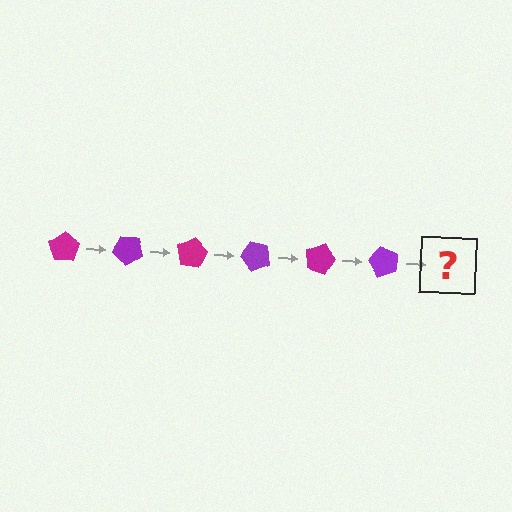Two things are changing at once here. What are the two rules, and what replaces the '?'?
The two rules are that it rotates 40 degrees each step and the color cycles through magenta and purple. The '?' should be a magenta pentagon, rotated 240 degrees from the start.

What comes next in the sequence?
The next element should be a magenta pentagon, rotated 240 degrees from the start.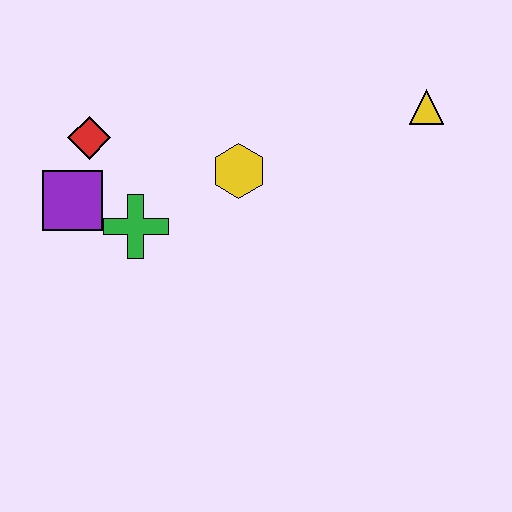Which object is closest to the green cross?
The purple square is closest to the green cross.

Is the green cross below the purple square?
Yes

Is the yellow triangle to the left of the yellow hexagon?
No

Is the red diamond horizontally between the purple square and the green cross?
Yes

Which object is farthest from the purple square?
The yellow triangle is farthest from the purple square.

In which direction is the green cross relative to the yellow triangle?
The green cross is to the left of the yellow triangle.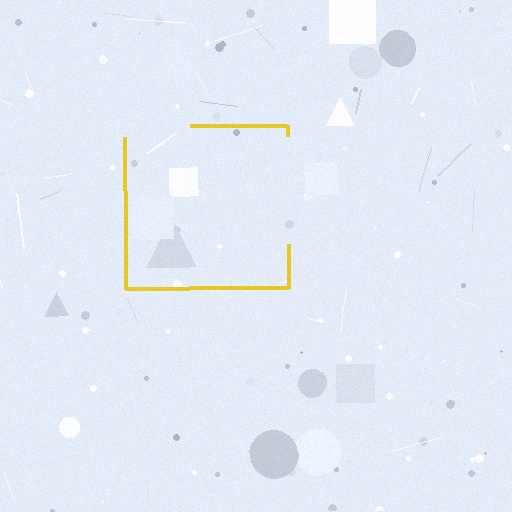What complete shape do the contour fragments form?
The contour fragments form a square.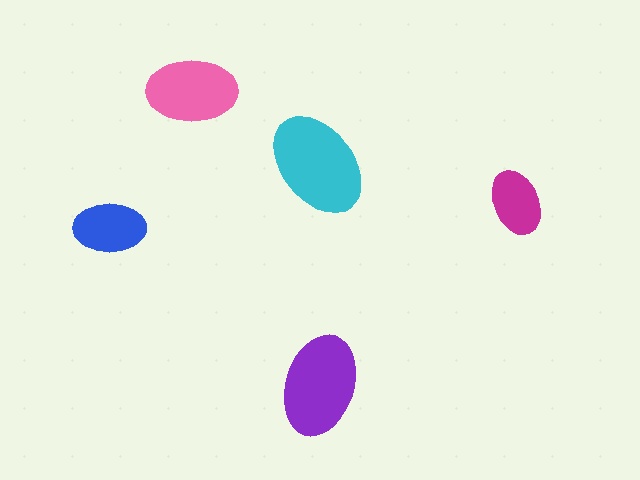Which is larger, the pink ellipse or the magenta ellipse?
The pink one.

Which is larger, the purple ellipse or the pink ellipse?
The purple one.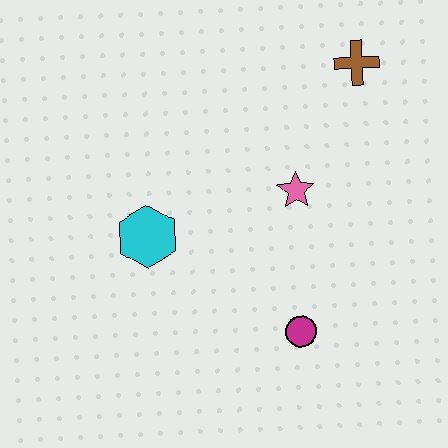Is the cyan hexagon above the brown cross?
No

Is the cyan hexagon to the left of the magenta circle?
Yes